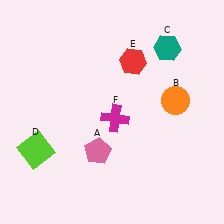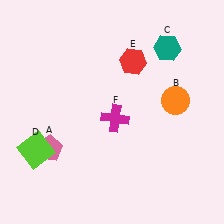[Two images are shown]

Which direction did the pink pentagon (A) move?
The pink pentagon (A) moved left.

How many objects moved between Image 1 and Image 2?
1 object moved between the two images.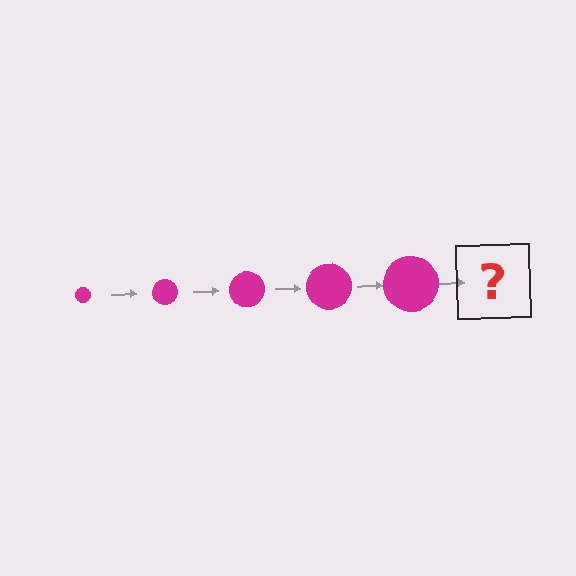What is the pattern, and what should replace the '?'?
The pattern is that the circle gets progressively larger each step. The '?' should be a magenta circle, larger than the previous one.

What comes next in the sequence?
The next element should be a magenta circle, larger than the previous one.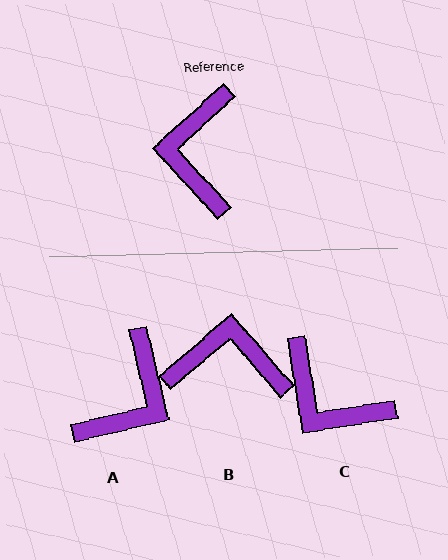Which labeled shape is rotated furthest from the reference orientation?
A, about 151 degrees away.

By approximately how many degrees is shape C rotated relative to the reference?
Approximately 57 degrees counter-clockwise.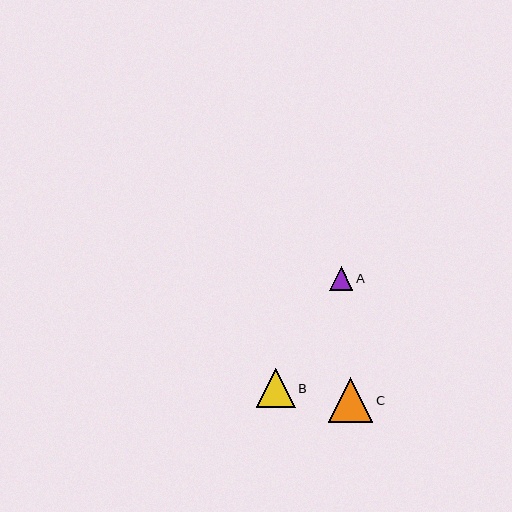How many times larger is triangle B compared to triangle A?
Triangle B is approximately 1.7 times the size of triangle A.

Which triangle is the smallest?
Triangle A is the smallest with a size of approximately 23 pixels.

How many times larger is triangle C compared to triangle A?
Triangle C is approximately 1.9 times the size of triangle A.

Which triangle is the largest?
Triangle C is the largest with a size of approximately 44 pixels.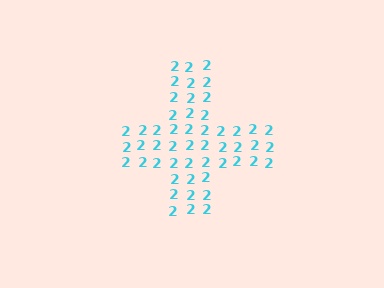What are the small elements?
The small elements are digit 2's.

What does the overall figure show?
The overall figure shows a cross.